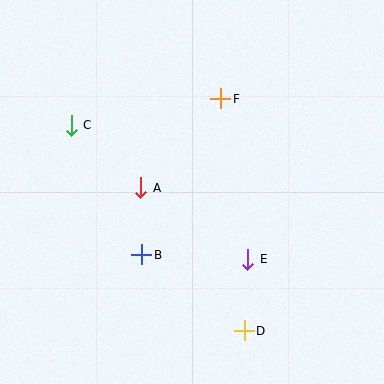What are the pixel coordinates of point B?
Point B is at (142, 255).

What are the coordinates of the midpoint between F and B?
The midpoint between F and B is at (181, 177).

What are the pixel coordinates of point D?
Point D is at (244, 331).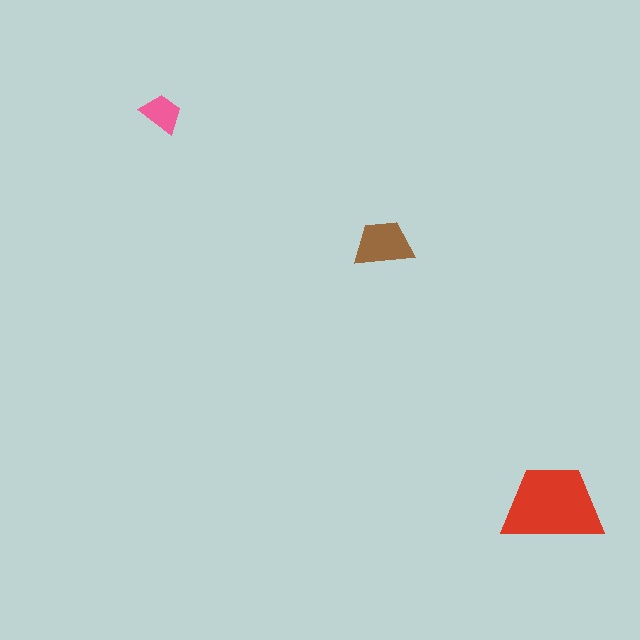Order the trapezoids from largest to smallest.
the red one, the brown one, the pink one.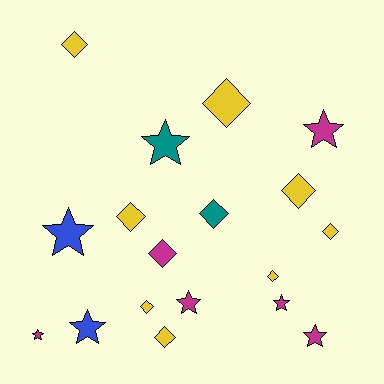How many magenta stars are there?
There are 5 magenta stars.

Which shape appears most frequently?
Diamond, with 10 objects.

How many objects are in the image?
There are 18 objects.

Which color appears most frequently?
Yellow, with 8 objects.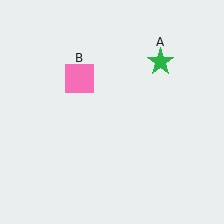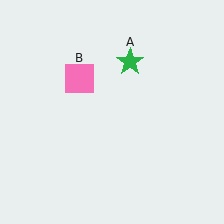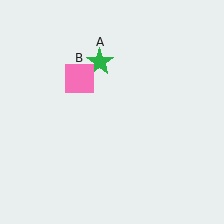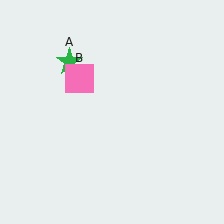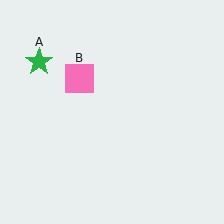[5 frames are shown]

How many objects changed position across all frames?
1 object changed position: green star (object A).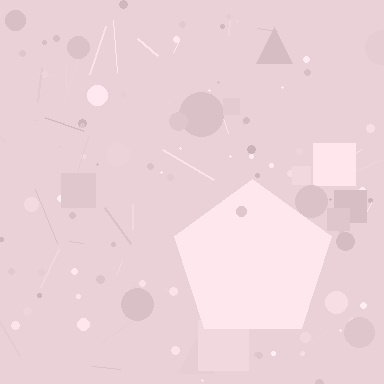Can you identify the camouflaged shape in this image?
The camouflaged shape is a pentagon.